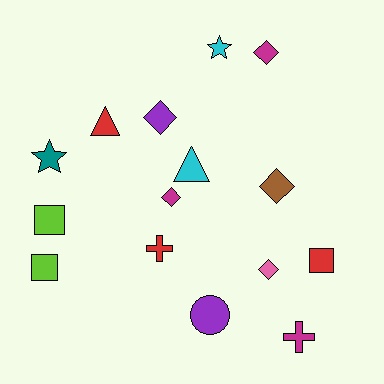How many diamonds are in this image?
There are 5 diamonds.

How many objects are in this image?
There are 15 objects.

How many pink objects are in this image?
There is 1 pink object.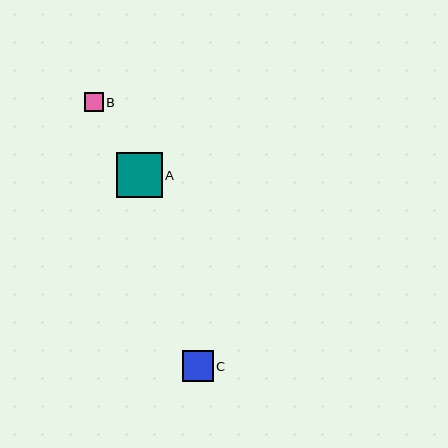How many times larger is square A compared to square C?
Square A is approximately 1.5 times the size of square C.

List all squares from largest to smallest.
From largest to smallest: A, C, B.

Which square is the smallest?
Square B is the smallest with a size of approximately 19 pixels.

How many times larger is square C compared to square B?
Square C is approximately 1.6 times the size of square B.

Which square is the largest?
Square A is the largest with a size of approximately 46 pixels.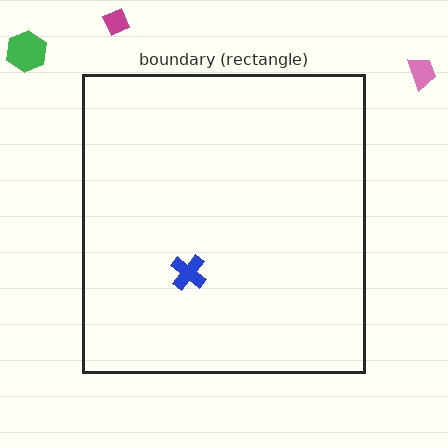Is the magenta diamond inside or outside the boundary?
Outside.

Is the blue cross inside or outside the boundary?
Inside.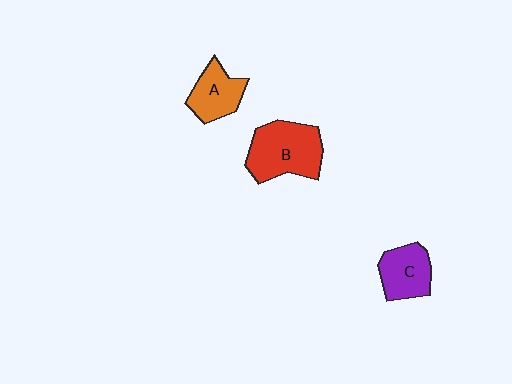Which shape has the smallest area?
Shape A (orange).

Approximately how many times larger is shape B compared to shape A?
Approximately 1.6 times.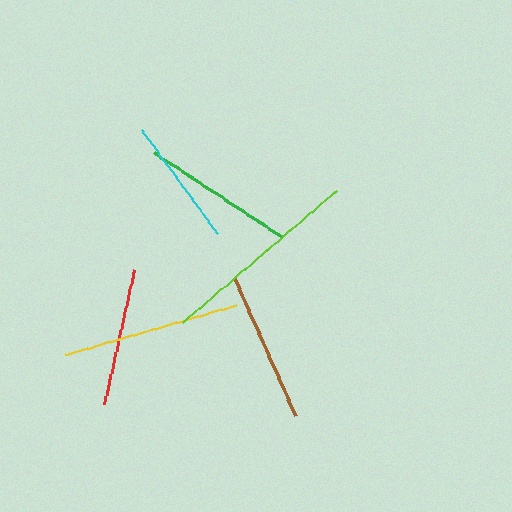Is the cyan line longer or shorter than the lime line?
The lime line is longer than the cyan line.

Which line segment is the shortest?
The cyan line is the shortest at approximately 129 pixels.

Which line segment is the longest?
The lime line is the longest at approximately 204 pixels.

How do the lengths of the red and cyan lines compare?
The red and cyan lines are approximately the same length.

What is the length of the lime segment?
The lime segment is approximately 204 pixels long.